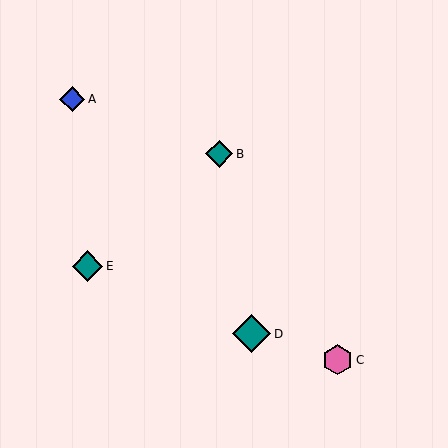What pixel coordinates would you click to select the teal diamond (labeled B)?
Click at (219, 154) to select the teal diamond B.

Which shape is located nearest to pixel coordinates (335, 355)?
The pink hexagon (labeled C) at (338, 360) is nearest to that location.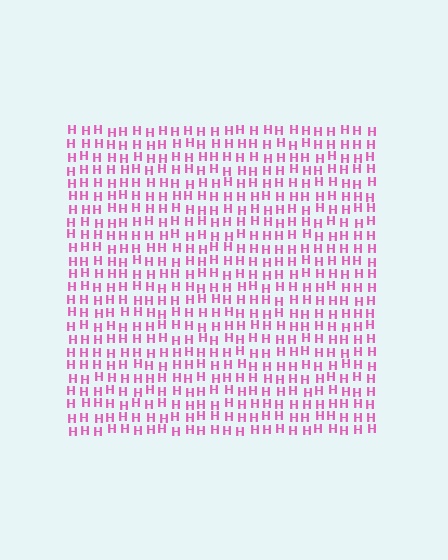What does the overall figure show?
The overall figure shows a square.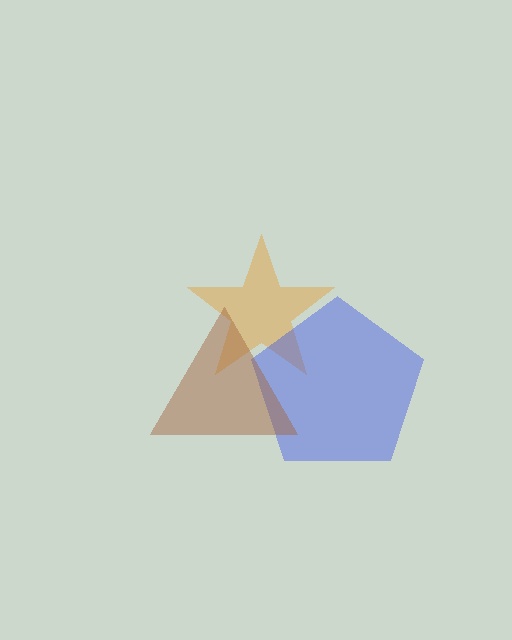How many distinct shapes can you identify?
There are 3 distinct shapes: an orange star, a blue pentagon, a brown triangle.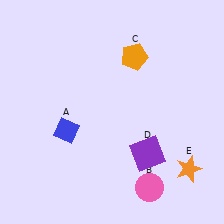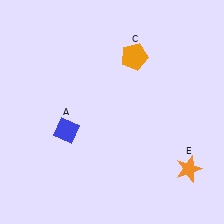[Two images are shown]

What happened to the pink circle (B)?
The pink circle (B) was removed in Image 2. It was in the bottom-right area of Image 1.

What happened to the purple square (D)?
The purple square (D) was removed in Image 2. It was in the bottom-right area of Image 1.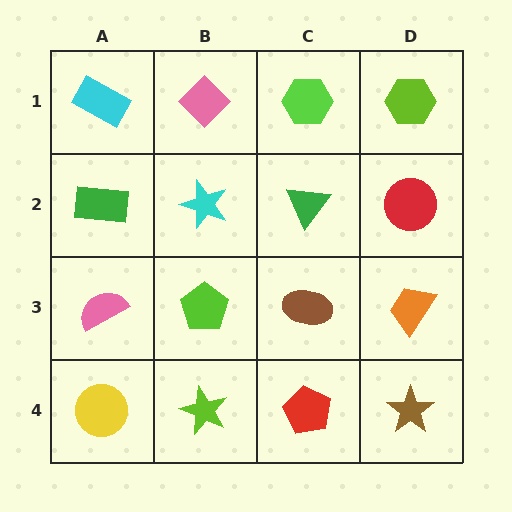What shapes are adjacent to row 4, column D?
An orange trapezoid (row 3, column D), a red pentagon (row 4, column C).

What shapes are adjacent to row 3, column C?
A green triangle (row 2, column C), a red pentagon (row 4, column C), a lime pentagon (row 3, column B), an orange trapezoid (row 3, column D).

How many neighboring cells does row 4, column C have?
3.